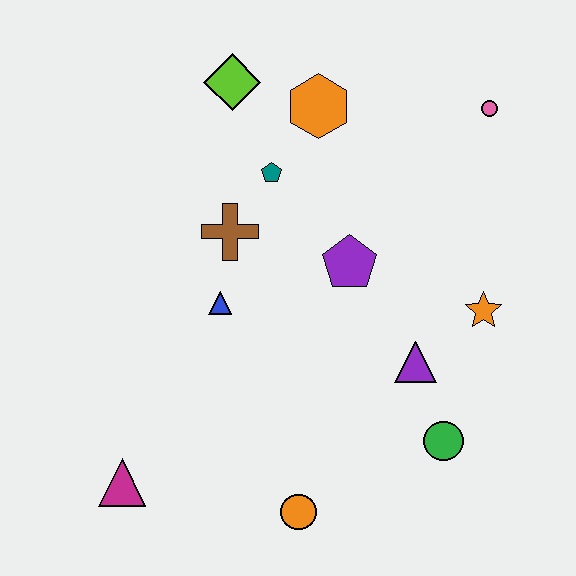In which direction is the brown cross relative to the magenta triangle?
The brown cross is above the magenta triangle.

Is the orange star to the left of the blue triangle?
No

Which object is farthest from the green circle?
The lime diamond is farthest from the green circle.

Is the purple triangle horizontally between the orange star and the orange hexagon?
Yes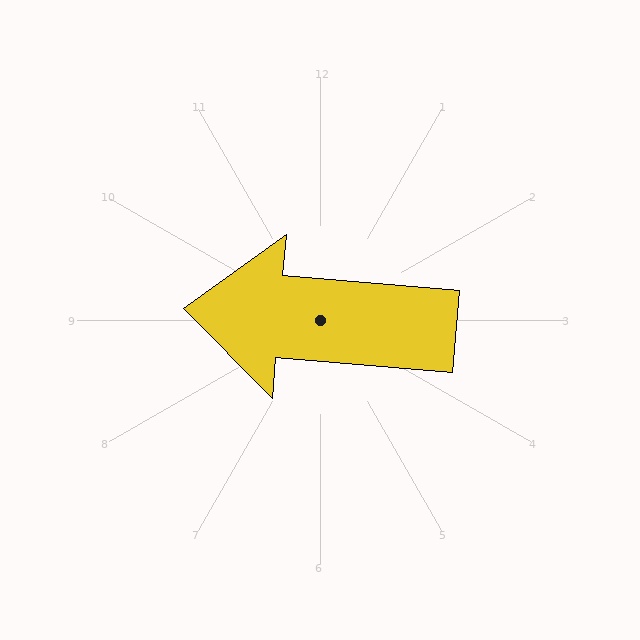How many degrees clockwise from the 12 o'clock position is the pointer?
Approximately 275 degrees.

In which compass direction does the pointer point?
West.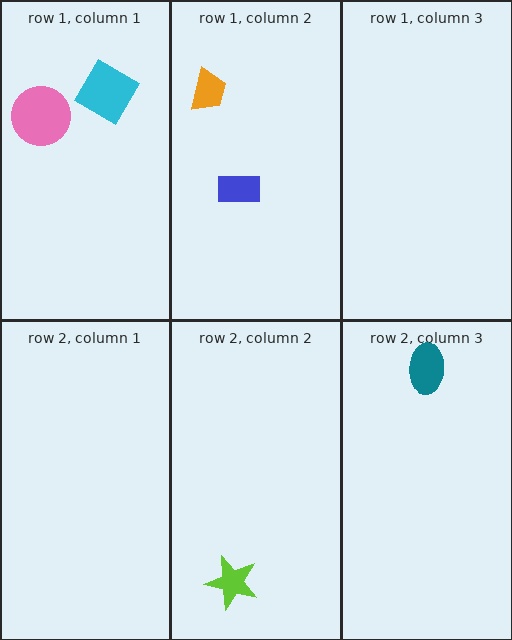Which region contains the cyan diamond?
The row 1, column 1 region.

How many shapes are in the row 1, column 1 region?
2.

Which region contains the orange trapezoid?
The row 1, column 2 region.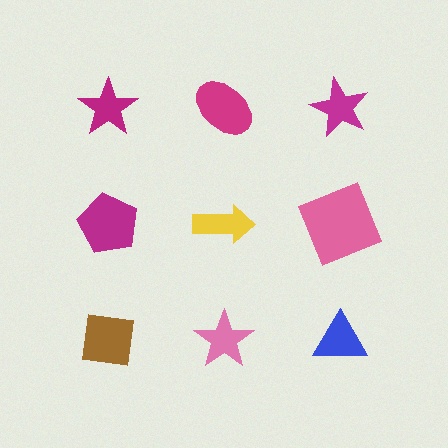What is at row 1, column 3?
A magenta star.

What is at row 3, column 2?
A pink star.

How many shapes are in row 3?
3 shapes.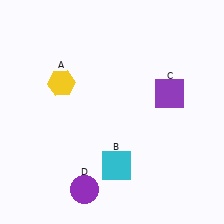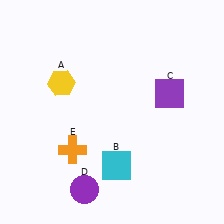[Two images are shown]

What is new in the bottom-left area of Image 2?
An orange cross (E) was added in the bottom-left area of Image 2.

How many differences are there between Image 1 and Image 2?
There is 1 difference between the two images.